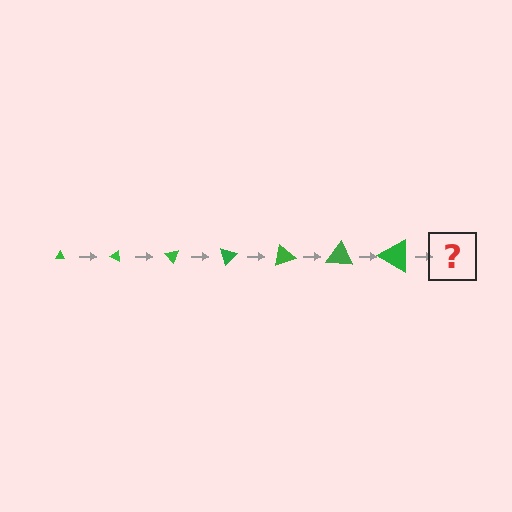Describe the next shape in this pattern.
It should be a triangle, larger than the previous one and rotated 175 degrees from the start.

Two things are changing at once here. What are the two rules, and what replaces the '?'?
The two rules are that the triangle grows larger each step and it rotates 25 degrees each step. The '?' should be a triangle, larger than the previous one and rotated 175 degrees from the start.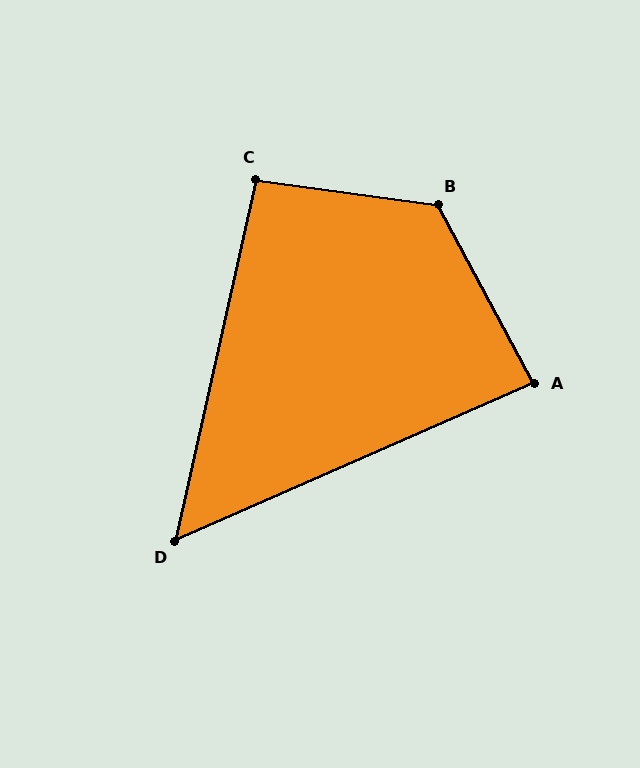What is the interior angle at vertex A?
Approximately 85 degrees (approximately right).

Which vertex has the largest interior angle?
B, at approximately 126 degrees.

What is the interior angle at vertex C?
Approximately 95 degrees (approximately right).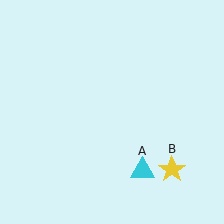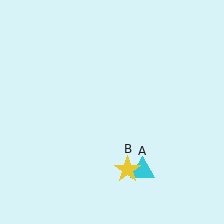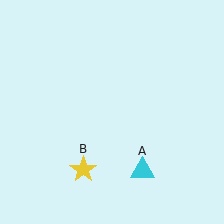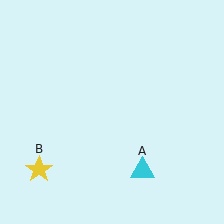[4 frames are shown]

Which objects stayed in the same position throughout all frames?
Cyan triangle (object A) remained stationary.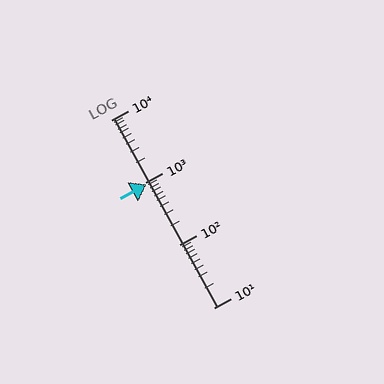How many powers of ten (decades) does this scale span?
The scale spans 3 decades, from 10 to 10000.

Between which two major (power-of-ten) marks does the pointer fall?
The pointer is between 100 and 1000.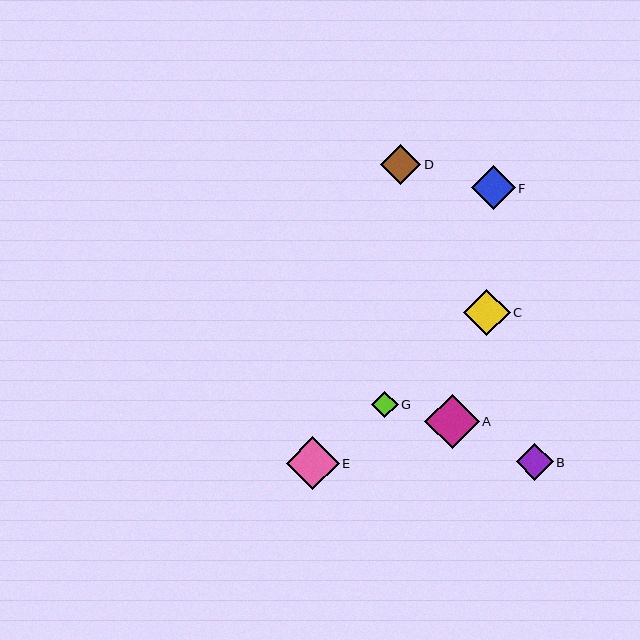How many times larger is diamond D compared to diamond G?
Diamond D is approximately 1.5 times the size of diamond G.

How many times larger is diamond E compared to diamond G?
Diamond E is approximately 2.0 times the size of diamond G.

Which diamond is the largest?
Diamond A is the largest with a size of approximately 54 pixels.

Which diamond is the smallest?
Diamond G is the smallest with a size of approximately 26 pixels.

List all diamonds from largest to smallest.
From largest to smallest: A, E, C, F, D, B, G.